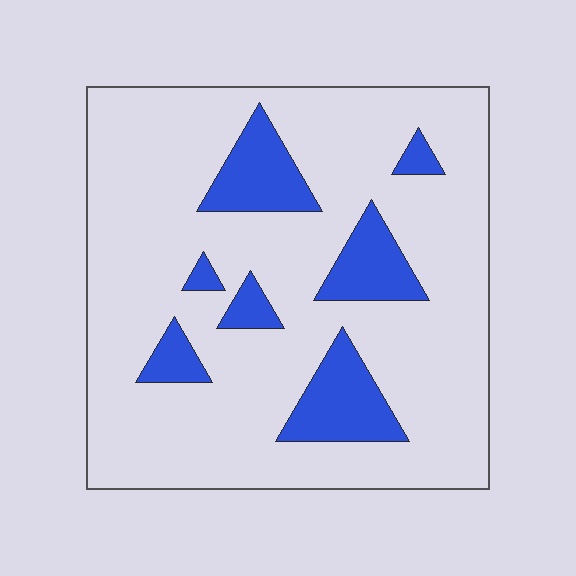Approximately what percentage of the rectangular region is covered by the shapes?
Approximately 15%.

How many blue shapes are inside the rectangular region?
7.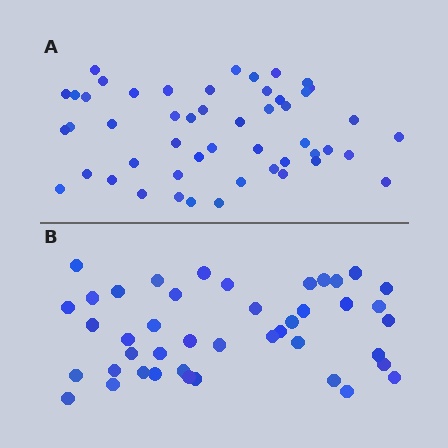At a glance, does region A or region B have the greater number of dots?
Region A (the top region) has more dots.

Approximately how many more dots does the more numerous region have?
Region A has roughly 8 or so more dots than region B.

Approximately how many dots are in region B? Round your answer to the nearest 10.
About 40 dots. (The exact count is 43, which rounds to 40.)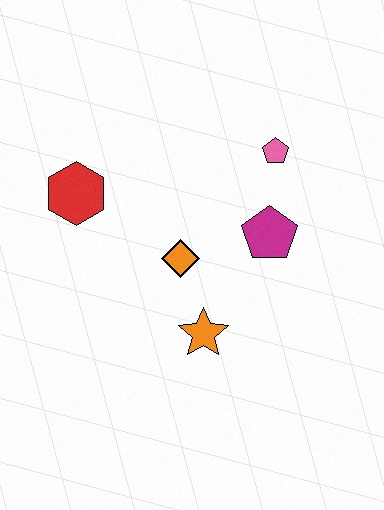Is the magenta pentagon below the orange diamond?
No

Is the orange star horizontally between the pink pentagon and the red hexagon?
Yes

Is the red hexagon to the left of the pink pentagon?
Yes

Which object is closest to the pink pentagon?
The magenta pentagon is closest to the pink pentagon.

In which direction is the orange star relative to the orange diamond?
The orange star is below the orange diamond.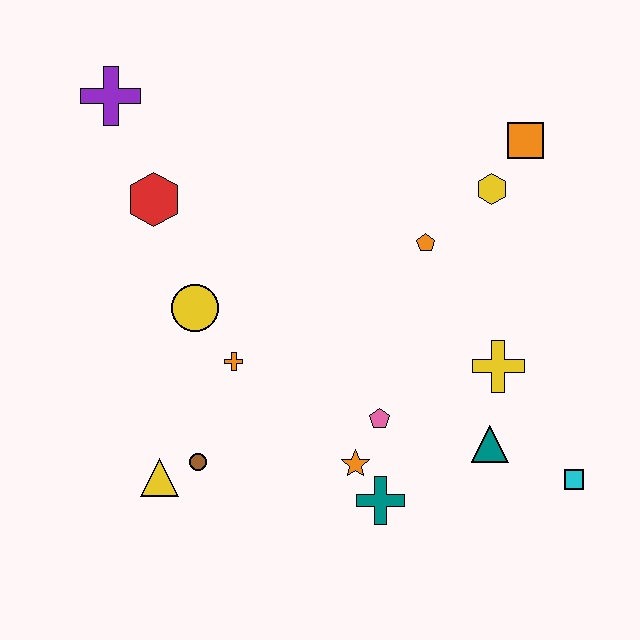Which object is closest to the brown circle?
The yellow triangle is closest to the brown circle.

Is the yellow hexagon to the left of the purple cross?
No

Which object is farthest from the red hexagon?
The cyan square is farthest from the red hexagon.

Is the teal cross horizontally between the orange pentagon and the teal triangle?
No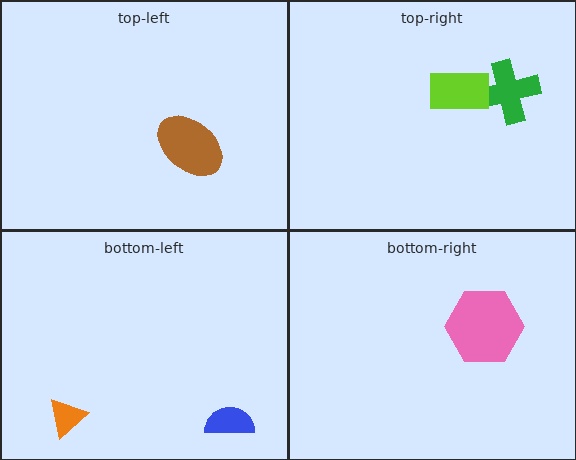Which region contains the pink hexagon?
The bottom-right region.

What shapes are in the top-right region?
The green cross, the lime rectangle.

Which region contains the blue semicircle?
The bottom-left region.